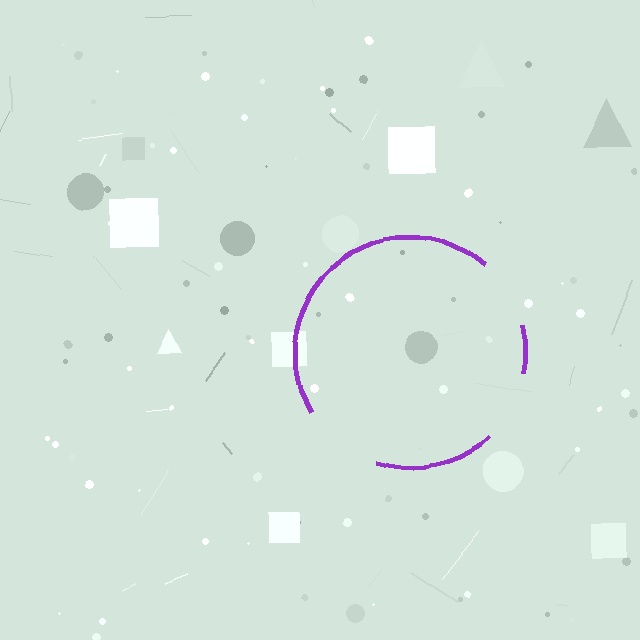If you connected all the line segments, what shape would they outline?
They would outline a circle.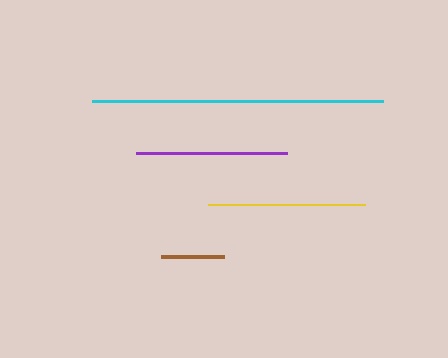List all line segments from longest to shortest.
From longest to shortest: cyan, yellow, purple, brown.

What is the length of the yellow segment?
The yellow segment is approximately 157 pixels long.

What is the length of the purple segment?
The purple segment is approximately 151 pixels long.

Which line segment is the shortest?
The brown line is the shortest at approximately 63 pixels.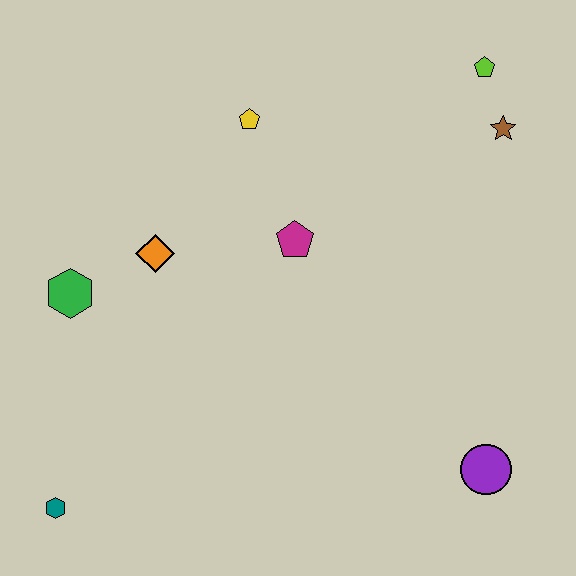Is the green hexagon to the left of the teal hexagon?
No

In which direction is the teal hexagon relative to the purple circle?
The teal hexagon is to the left of the purple circle.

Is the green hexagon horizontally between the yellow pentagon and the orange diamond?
No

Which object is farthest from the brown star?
The teal hexagon is farthest from the brown star.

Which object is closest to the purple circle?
The magenta pentagon is closest to the purple circle.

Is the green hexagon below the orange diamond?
Yes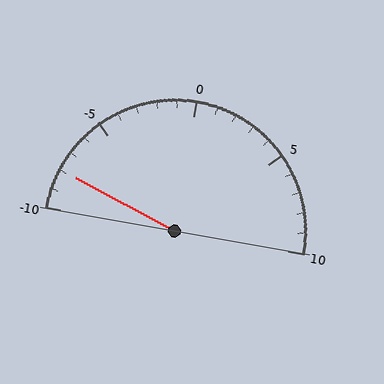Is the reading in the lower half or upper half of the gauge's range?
The reading is in the lower half of the range (-10 to 10).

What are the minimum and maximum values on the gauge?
The gauge ranges from -10 to 10.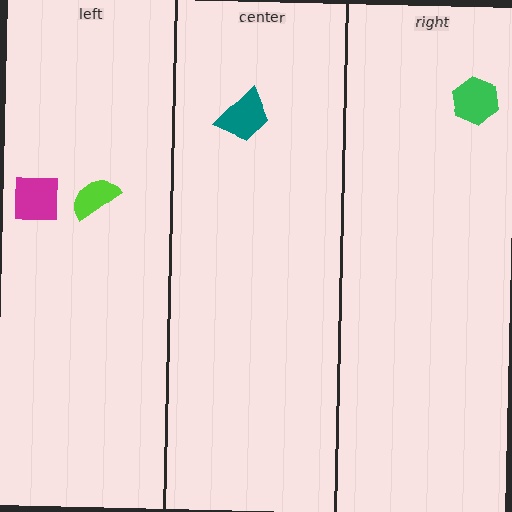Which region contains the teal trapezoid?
The center region.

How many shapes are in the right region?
1.